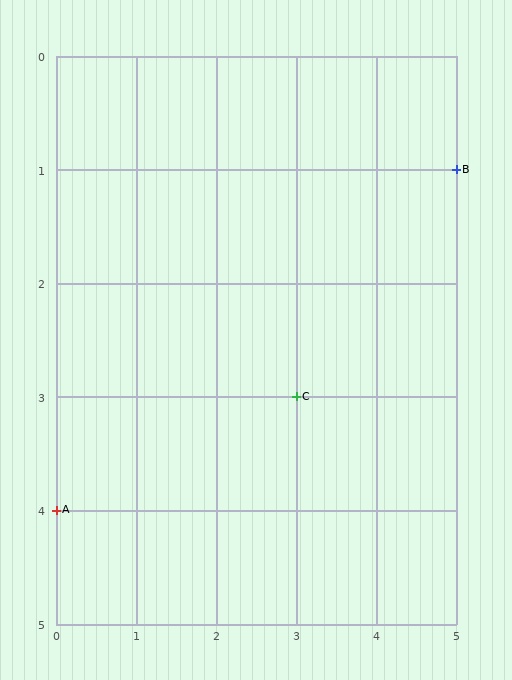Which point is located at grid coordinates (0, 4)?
Point A is at (0, 4).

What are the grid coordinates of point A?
Point A is at grid coordinates (0, 4).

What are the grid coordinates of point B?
Point B is at grid coordinates (5, 1).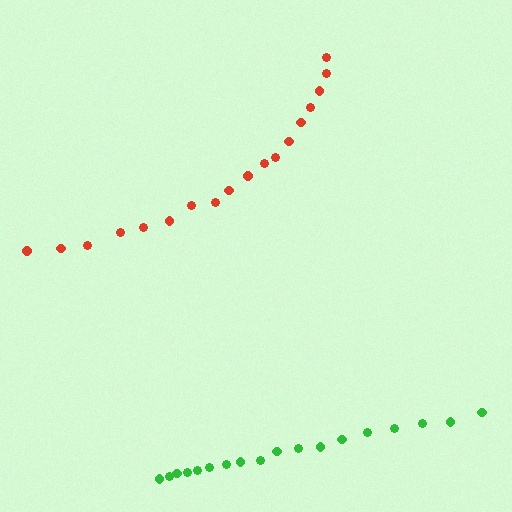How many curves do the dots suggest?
There are 2 distinct paths.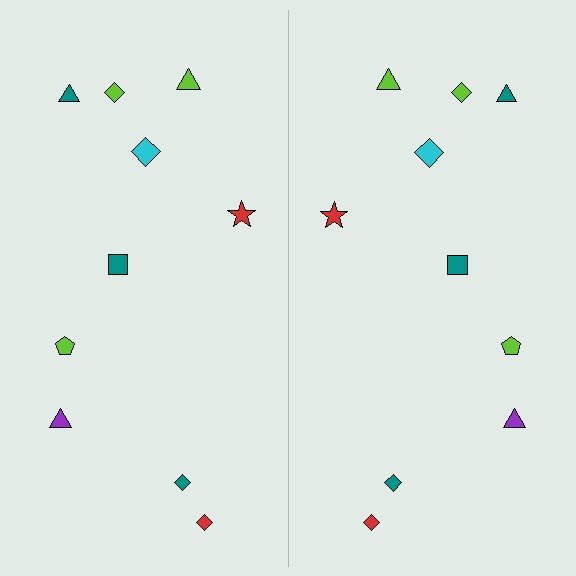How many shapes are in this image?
There are 20 shapes in this image.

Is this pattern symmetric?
Yes, this pattern has bilateral (reflection) symmetry.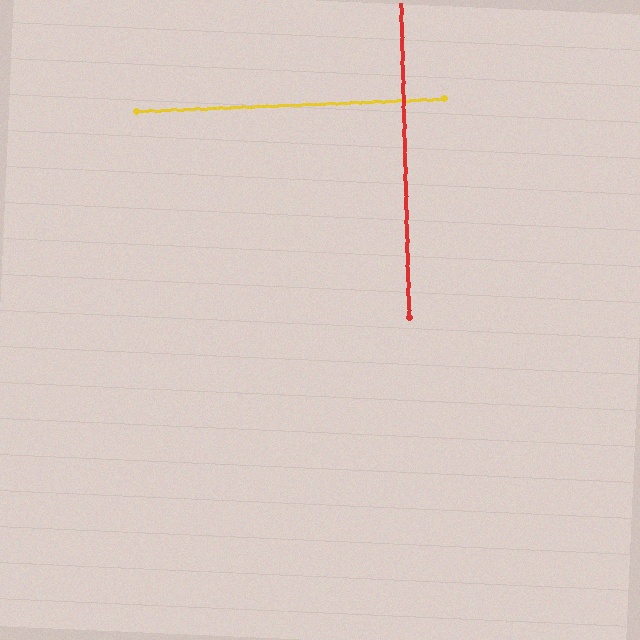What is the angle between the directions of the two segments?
Approximately 89 degrees.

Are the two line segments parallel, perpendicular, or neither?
Perpendicular — they meet at approximately 89°.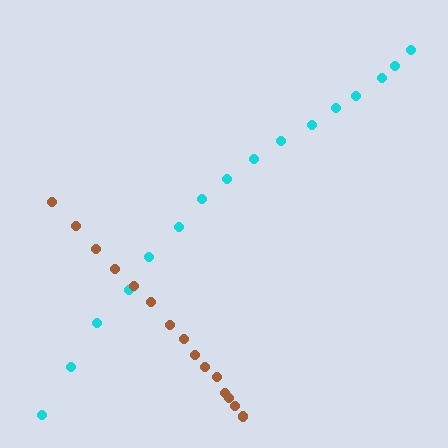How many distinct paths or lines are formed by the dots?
There are 2 distinct paths.